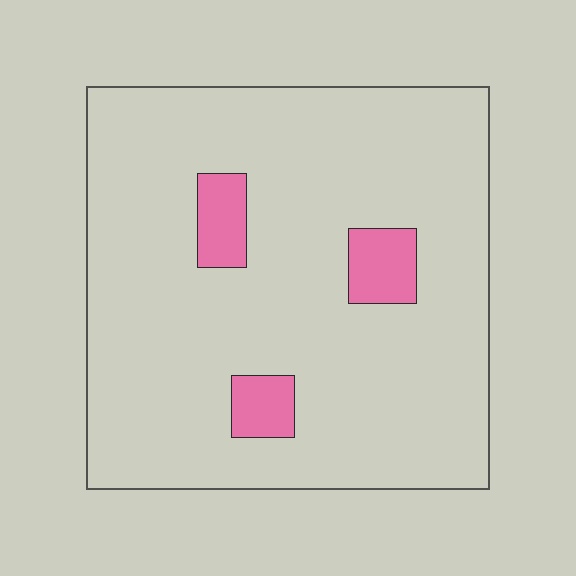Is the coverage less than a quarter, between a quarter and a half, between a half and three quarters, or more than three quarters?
Less than a quarter.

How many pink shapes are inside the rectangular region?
3.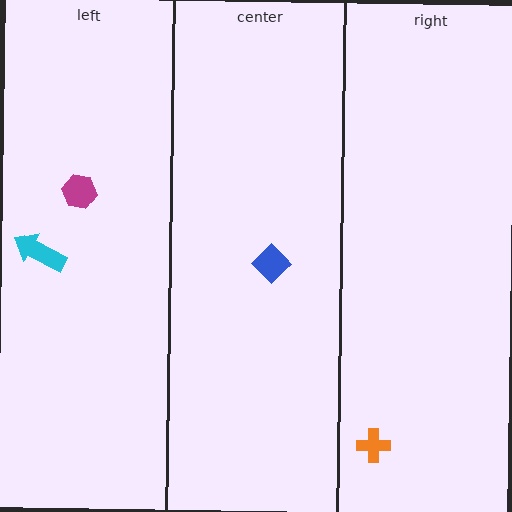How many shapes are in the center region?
1.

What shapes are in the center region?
The blue diamond.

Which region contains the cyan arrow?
The left region.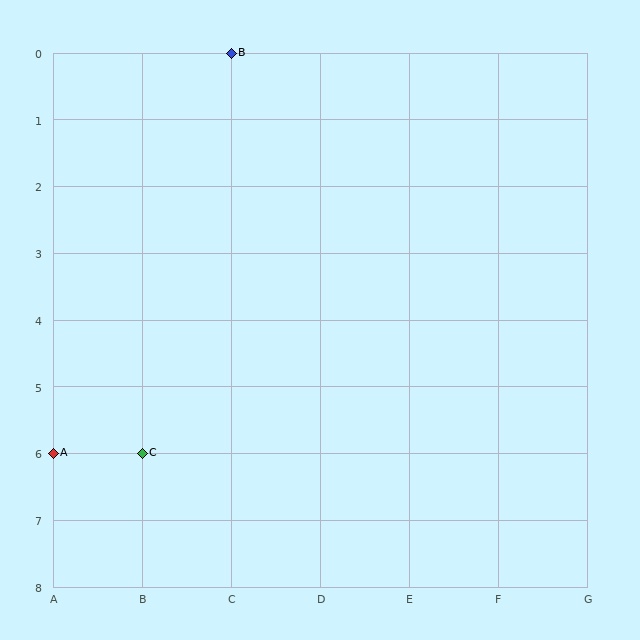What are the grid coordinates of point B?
Point B is at grid coordinates (C, 0).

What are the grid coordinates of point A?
Point A is at grid coordinates (A, 6).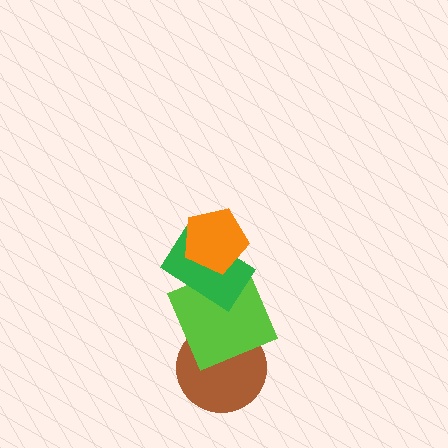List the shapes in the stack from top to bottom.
From top to bottom: the orange pentagon, the green rectangle, the lime square, the brown circle.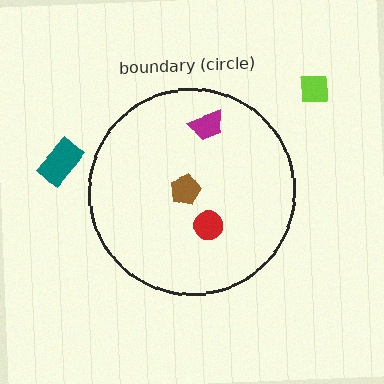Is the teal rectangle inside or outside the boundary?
Outside.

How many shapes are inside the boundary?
3 inside, 2 outside.